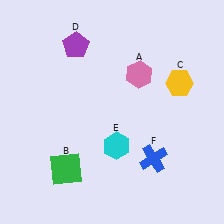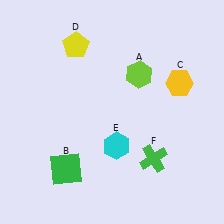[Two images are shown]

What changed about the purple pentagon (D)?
In Image 1, D is purple. In Image 2, it changed to yellow.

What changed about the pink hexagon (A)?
In Image 1, A is pink. In Image 2, it changed to lime.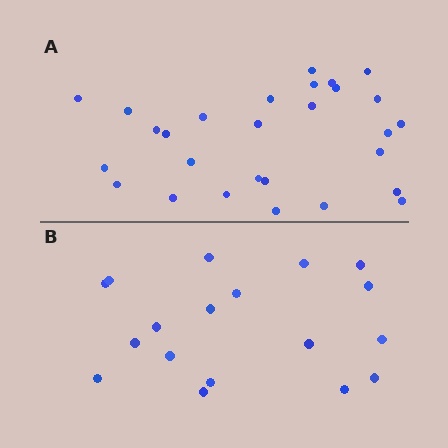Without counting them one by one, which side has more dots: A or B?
Region A (the top region) has more dots.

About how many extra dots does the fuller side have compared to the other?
Region A has roughly 10 or so more dots than region B.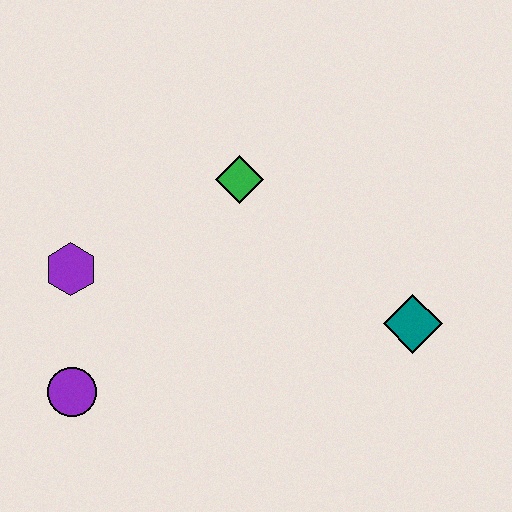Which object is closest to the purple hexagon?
The purple circle is closest to the purple hexagon.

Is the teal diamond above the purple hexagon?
No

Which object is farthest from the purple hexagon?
The teal diamond is farthest from the purple hexagon.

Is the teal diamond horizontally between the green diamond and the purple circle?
No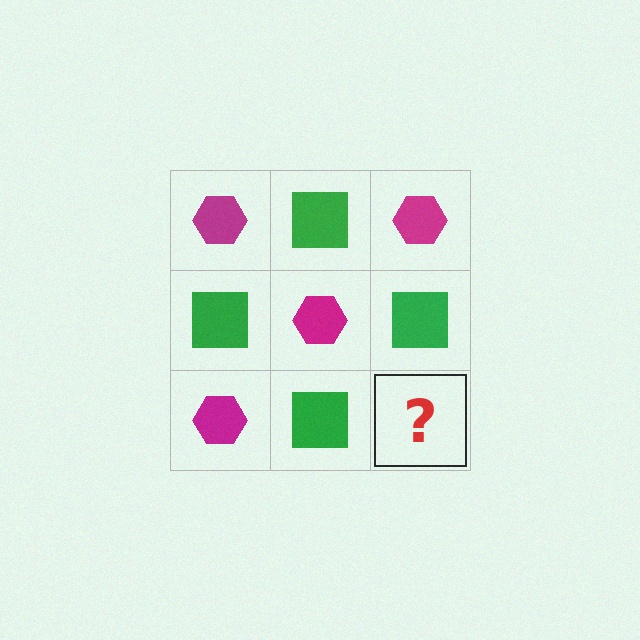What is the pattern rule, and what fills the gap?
The rule is that it alternates magenta hexagon and green square in a checkerboard pattern. The gap should be filled with a magenta hexagon.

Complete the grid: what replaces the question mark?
The question mark should be replaced with a magenta hexagon.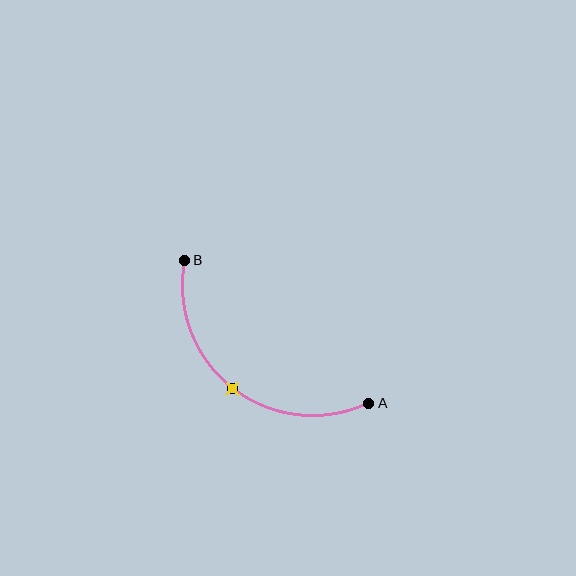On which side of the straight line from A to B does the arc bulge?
The arc bulges below and to the left of the straight line connecting A and B.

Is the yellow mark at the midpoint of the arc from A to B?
Yes. The yellow mark lies on the arc at equal arc-length from both A and B — it is the arc midpoint.